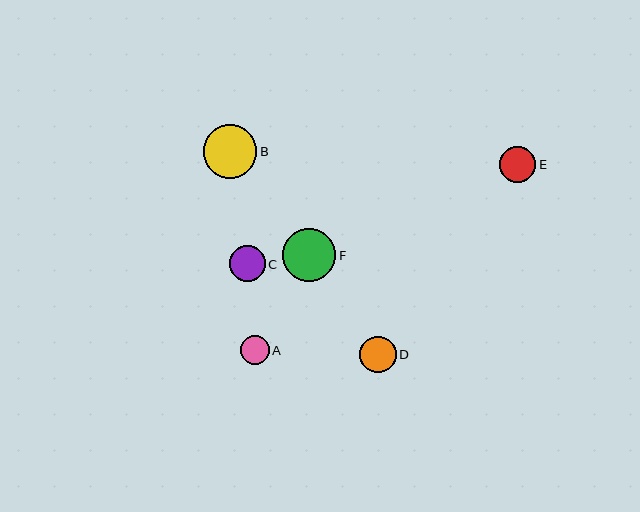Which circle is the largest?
Circle F is the largest with a size of approximately 54 pixels.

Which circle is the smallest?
Circle A is the smallest with a size of approximately 29 pixels.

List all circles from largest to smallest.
From largest to smallest: F, B, D, C, E, A.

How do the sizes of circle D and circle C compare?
Circle D and circle C are approximately the same size.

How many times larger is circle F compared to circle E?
Circle F is approximately 1.5 times the size of circle E.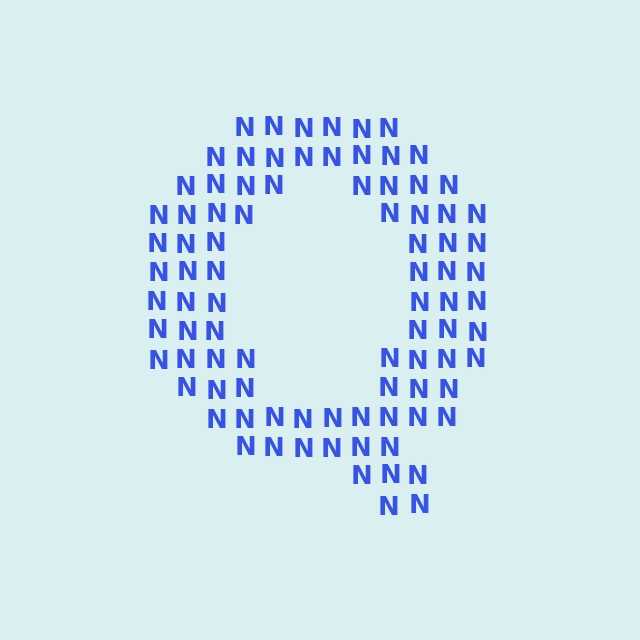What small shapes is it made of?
It is made of small letter N's.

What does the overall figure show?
The overall figure shows the letter Q.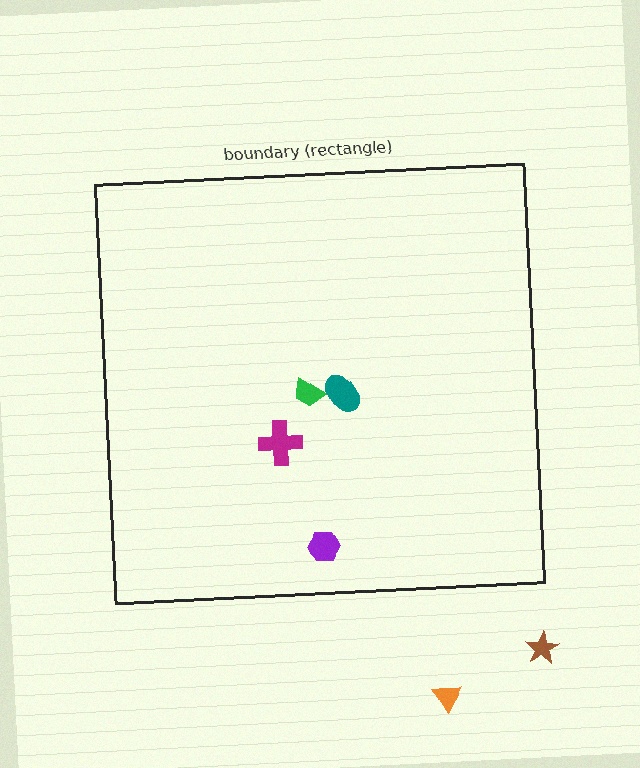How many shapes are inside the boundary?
4 inside, 2 outside.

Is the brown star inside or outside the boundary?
Outside.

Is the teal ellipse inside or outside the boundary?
Inside.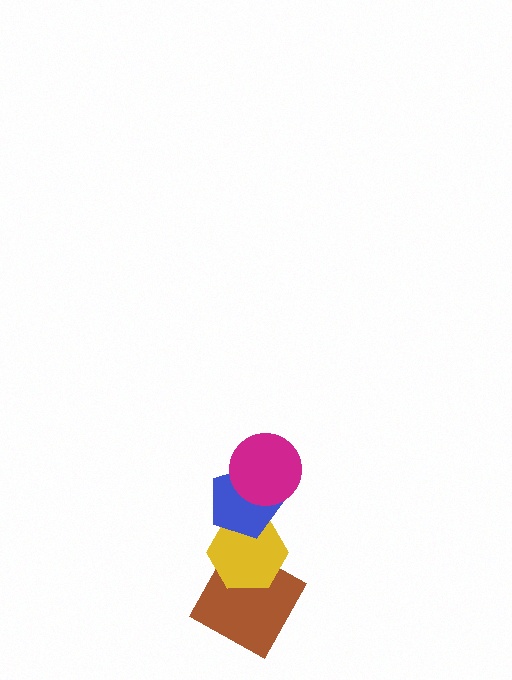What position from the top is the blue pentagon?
The blue pentagon is 2nd from the top.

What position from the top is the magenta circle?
The magenta circle is 1st from the top.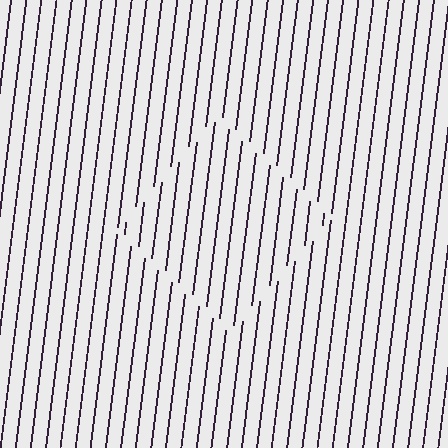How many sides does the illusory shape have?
4 sides — the line-ends trace a square.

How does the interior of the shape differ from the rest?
The interior of the shape contains the same grating, shifted by half a period — the contour is defined by the phase discontinuity where line-ends from the inner and outer gratings abut.